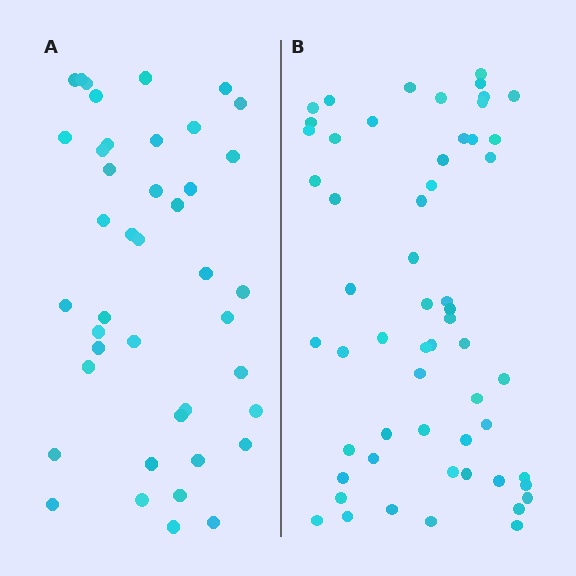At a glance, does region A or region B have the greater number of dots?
Region B (the right region) has more dots.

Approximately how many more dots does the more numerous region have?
Region B has approximately 15 more dots than region A.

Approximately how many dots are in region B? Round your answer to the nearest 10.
About 60 dots. (The exact count is 57, which rounds to 60.)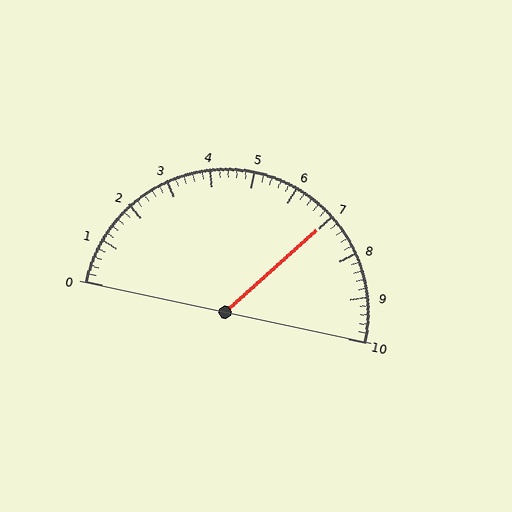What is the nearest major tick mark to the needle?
The nearest major tick mark is 7.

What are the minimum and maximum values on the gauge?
The gauge ranges from 0 to 10.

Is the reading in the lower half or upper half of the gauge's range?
The reading is in the upper half of the range (0 to 10).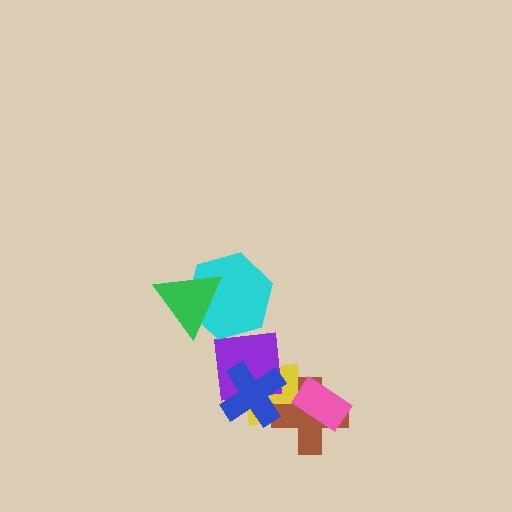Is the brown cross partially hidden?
Yes, it is partially covered by another shape.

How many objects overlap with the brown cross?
3 objects overlap with the brown cross.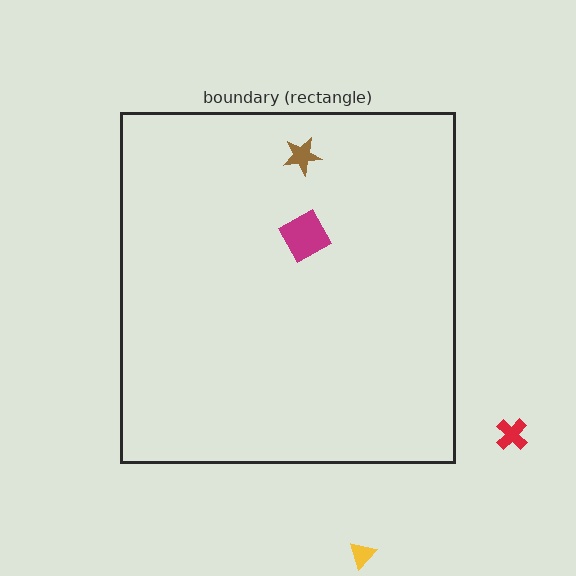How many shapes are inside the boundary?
2 inside, 2 outside.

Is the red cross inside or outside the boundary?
Outside.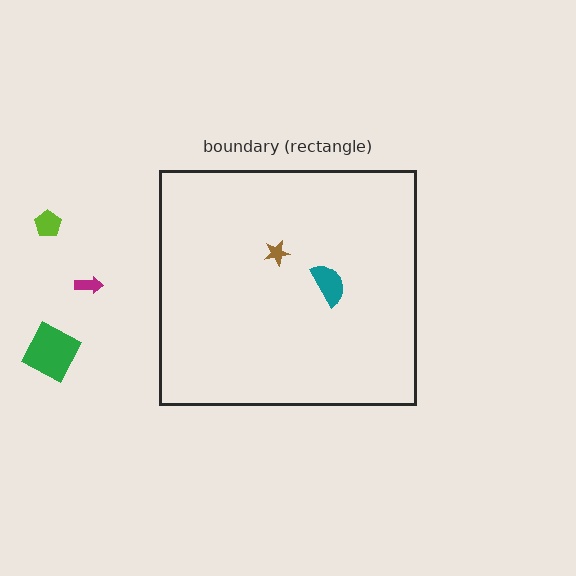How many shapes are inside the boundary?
2 inside, 3 outside.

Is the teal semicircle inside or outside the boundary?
Inside.